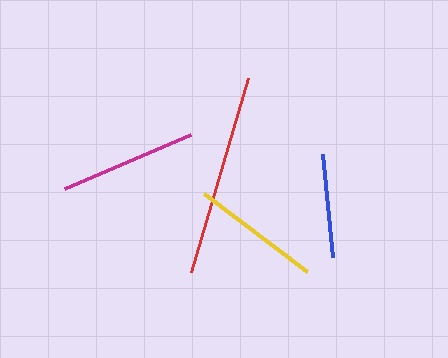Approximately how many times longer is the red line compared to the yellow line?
The red line is approximately 1.6 times the length of the yellow line.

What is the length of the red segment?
The red segment is approximately 202 pixels long.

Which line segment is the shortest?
The blue line is the shortest at approximately 104 pixels.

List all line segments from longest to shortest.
From longest to shortest: red, magenta, yellow, blue.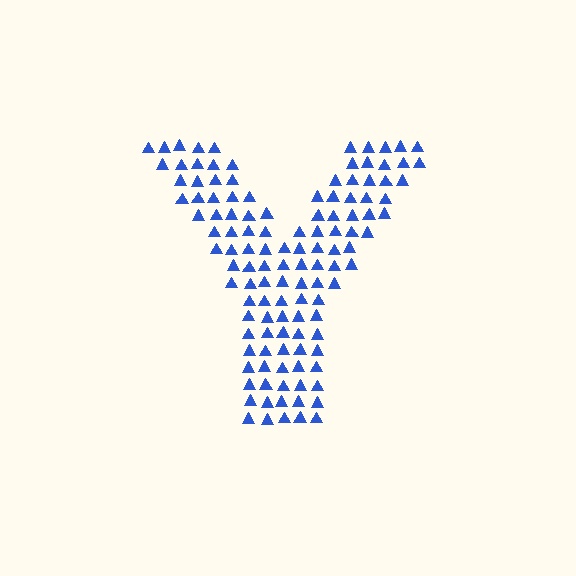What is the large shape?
The large shape is the letter Y.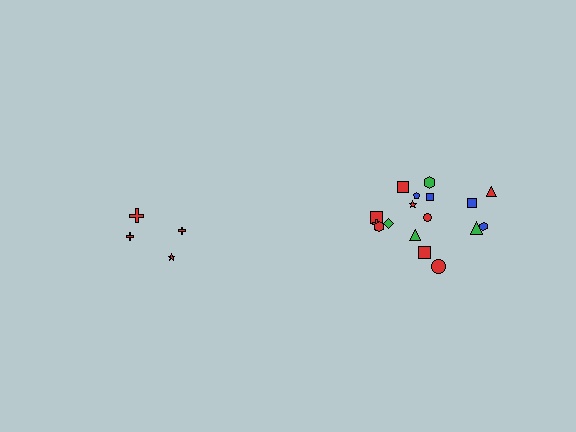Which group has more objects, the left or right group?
The right group.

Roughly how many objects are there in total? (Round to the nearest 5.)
Roughly 20 objects in total.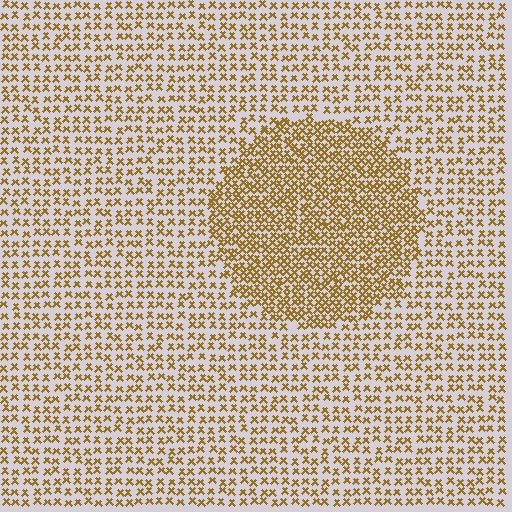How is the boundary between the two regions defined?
The boundary is defined by a change in element density (approximately 1.9x ratio). All elements are the same color, size, and shape.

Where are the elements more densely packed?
The elements are more densely packed inside the circle boundary.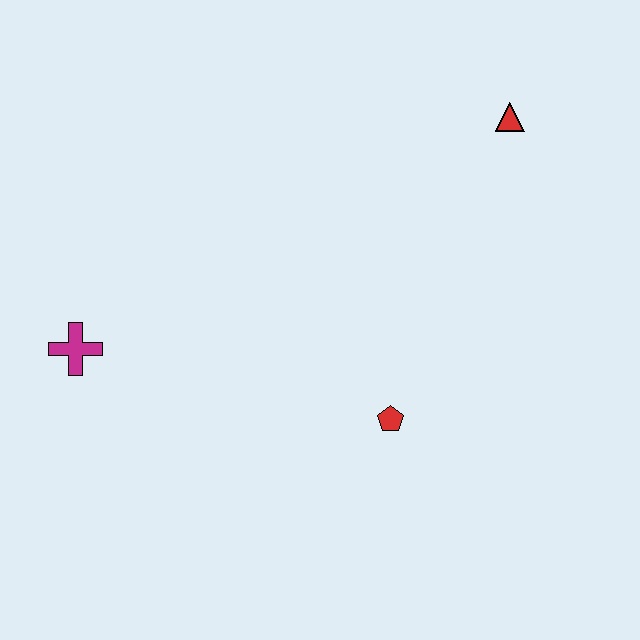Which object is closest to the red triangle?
The red pentagon is closest to the red triangle.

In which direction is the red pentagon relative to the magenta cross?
The red pentagon is to the right of the magenta cross.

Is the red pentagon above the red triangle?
No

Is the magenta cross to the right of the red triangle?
No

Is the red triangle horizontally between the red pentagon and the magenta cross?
No